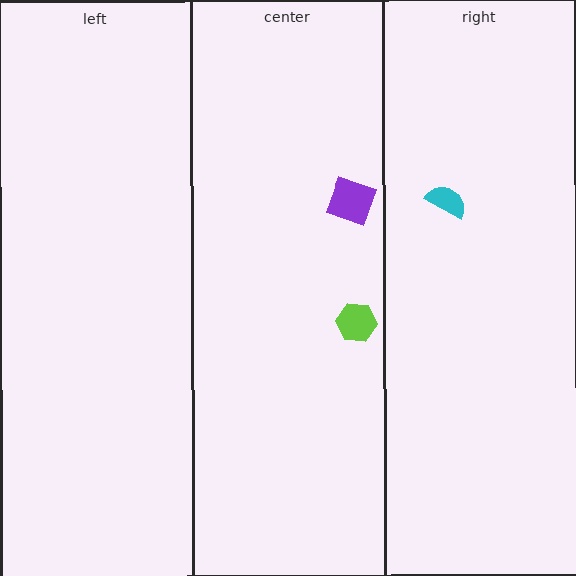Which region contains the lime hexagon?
The center region.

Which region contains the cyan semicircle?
The right region.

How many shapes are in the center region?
2.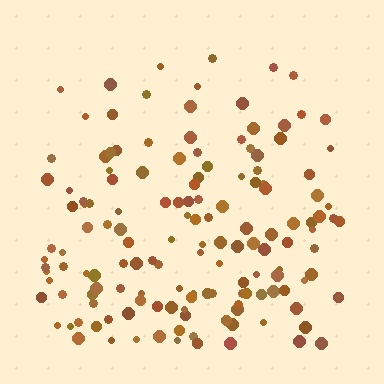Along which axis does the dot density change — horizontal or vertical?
Vertical.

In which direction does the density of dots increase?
From top to bottom, with the bottom side densest.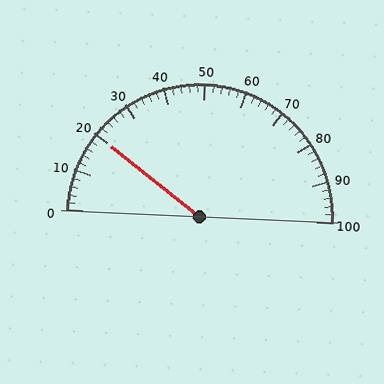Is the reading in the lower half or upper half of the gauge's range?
The reading is in the lower half of the range (0 to 100).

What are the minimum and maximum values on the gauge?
The gauge ranges from 0 to 100.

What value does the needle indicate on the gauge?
The needle indicates approximately 20.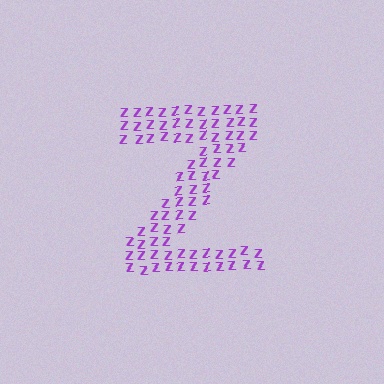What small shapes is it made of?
It is made of small letter Z's.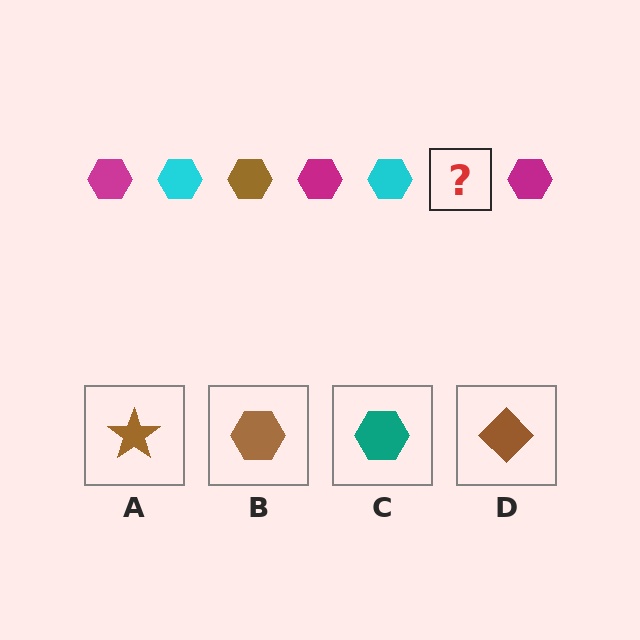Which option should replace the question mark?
Option B.